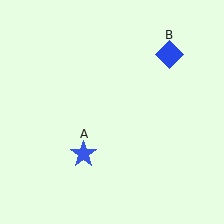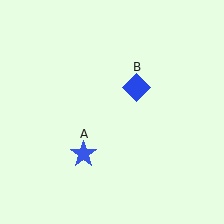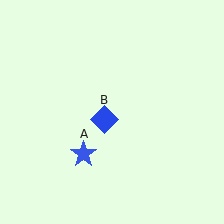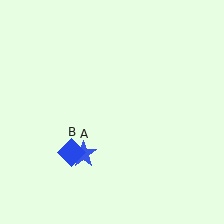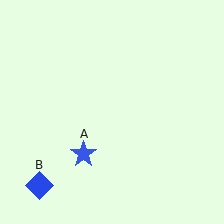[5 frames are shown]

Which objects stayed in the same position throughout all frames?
Blue star (object A) remained stationary.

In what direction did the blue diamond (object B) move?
The blue diamond (object B) moved down and to the left.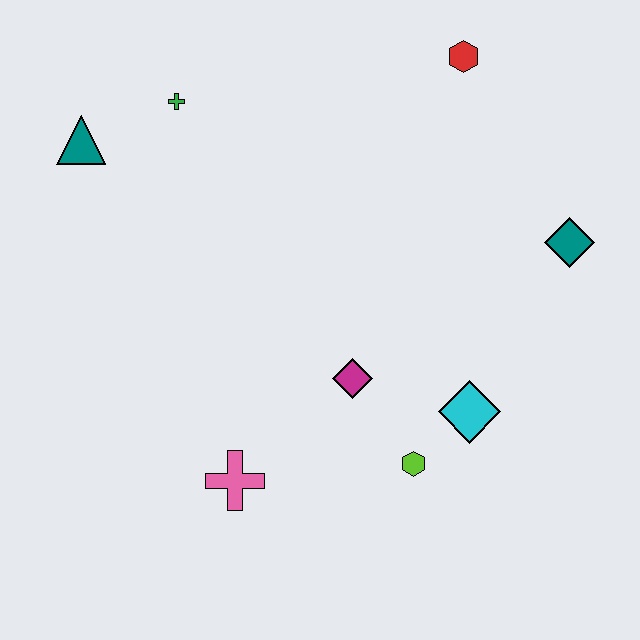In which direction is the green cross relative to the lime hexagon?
The green cross is above the lime hexagon.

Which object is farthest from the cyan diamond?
The teal triangle is farthest from the cyan diamond.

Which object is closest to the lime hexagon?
The cyan diamond is closest to the lime hexagon.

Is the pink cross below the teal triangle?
Yes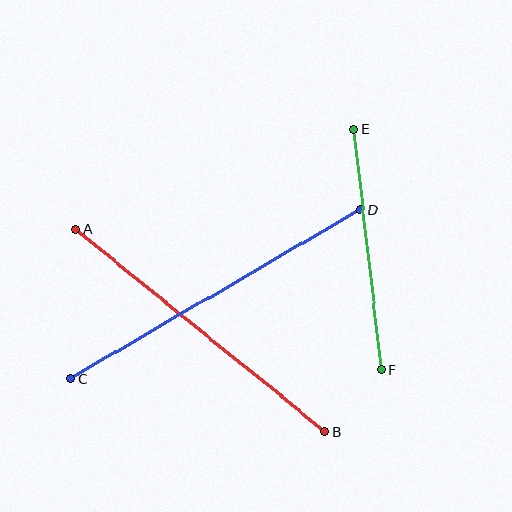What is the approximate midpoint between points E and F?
The midpoint is at approximately (368, 250) pixels.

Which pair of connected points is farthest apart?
Points C and D are farthest apart.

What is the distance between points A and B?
The distance is approximately 321 pixels.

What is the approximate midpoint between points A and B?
The midpoint is at approximately (200, 330) pixels.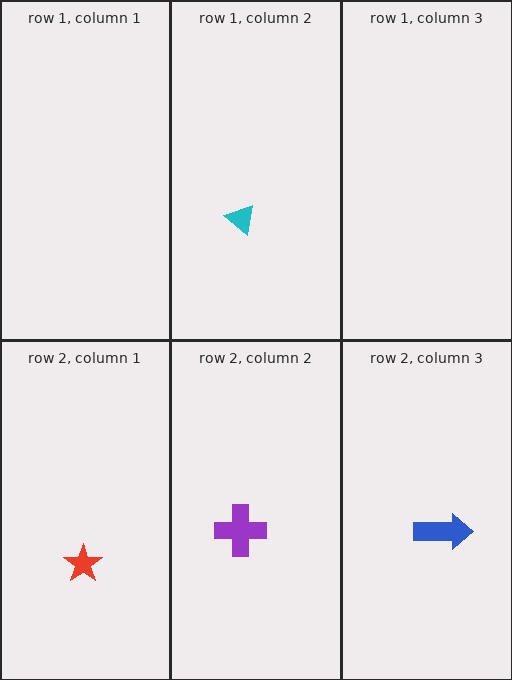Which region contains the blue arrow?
The row 2, column 3 region.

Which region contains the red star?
The row 2, column 1 region.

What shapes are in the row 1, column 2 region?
The cyan triangle.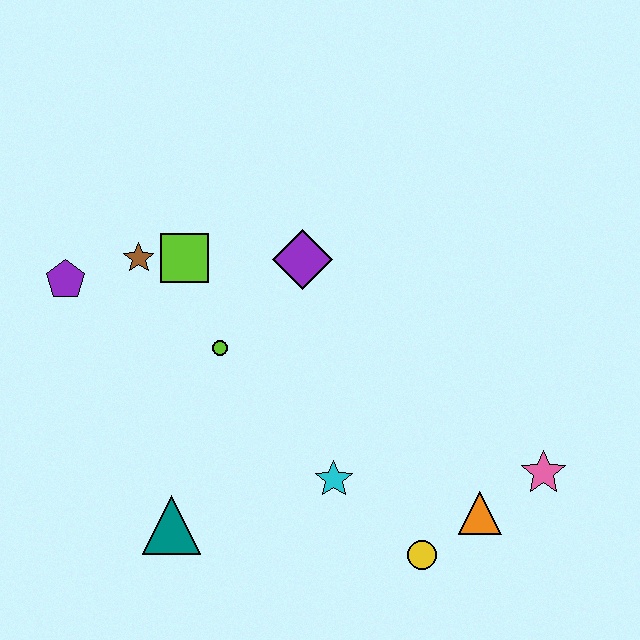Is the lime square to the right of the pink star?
No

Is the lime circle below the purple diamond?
Yes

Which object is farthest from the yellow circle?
The purple pentagon is farthest from the yellow circle.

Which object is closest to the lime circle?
The lime square is closest to the lime circle.